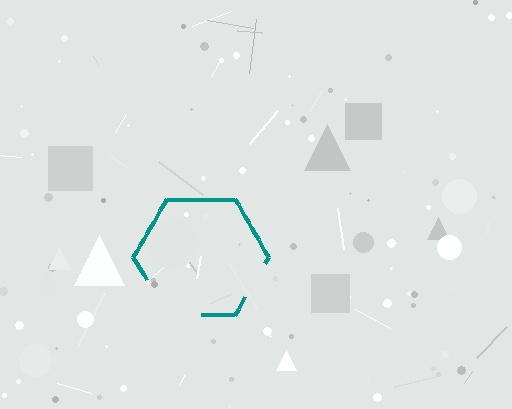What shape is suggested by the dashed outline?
The dashed outline suggests a hexagon.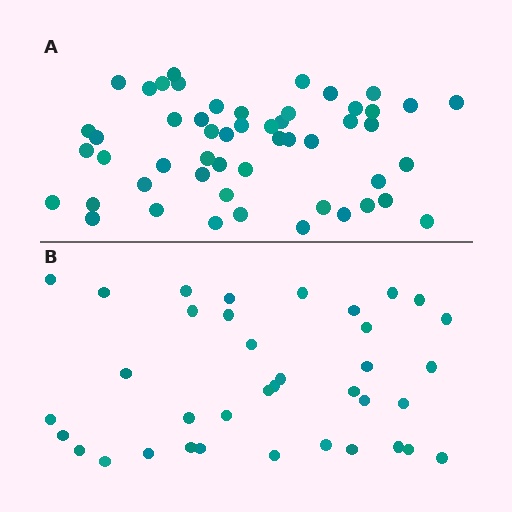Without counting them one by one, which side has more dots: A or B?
Region A (the top region) has more dots.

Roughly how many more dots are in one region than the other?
Region A has approximately 15 more dots than region B.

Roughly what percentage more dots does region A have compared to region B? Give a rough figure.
About 40% more.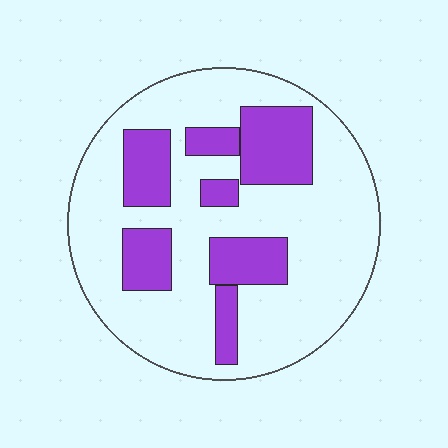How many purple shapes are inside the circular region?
7.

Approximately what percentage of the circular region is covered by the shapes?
Approximately 25%.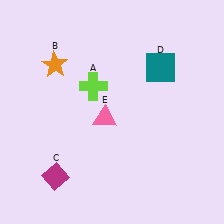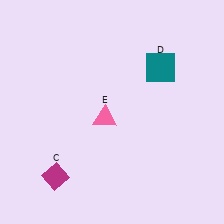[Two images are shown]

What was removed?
The orange star (B), the lime cross (A) were removed in Image 2.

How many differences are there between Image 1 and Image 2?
There are 2 differences between the two images.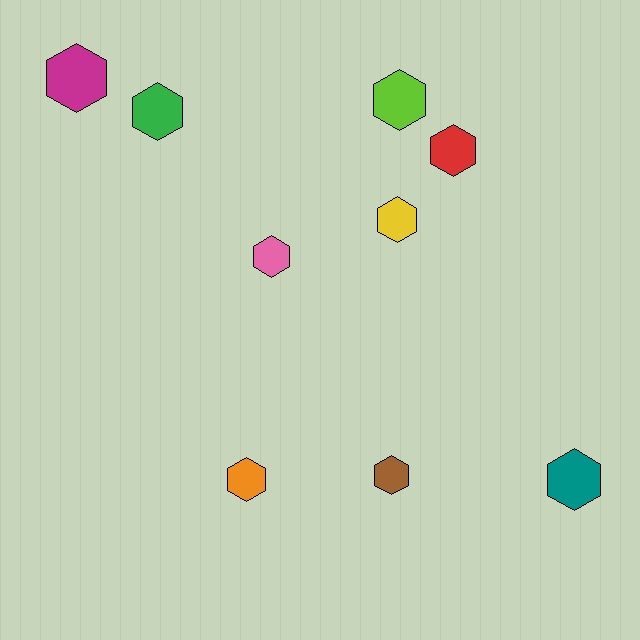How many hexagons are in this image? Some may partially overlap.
There are 9 hexagons.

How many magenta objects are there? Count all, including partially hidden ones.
There is 1 magenta object.